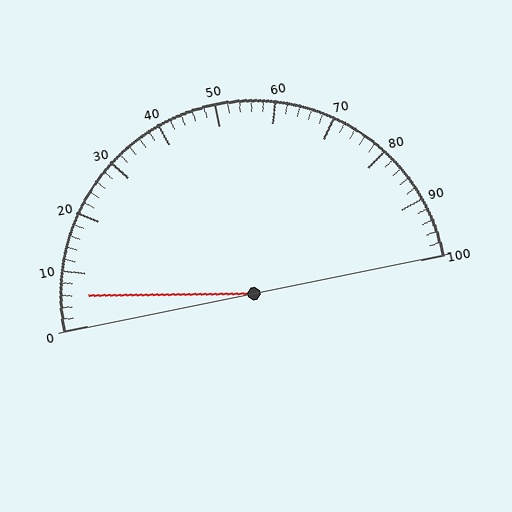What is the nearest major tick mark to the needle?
The nearest major tick mark is 10.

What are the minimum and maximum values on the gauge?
The gauge ranges from 0 to 100.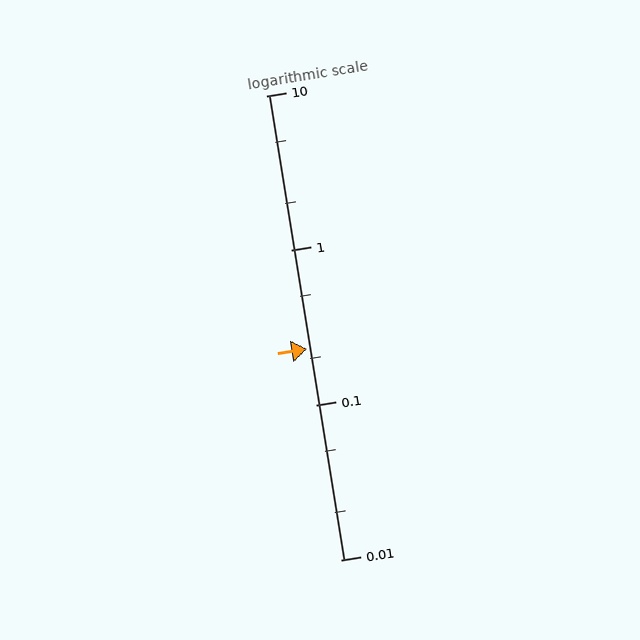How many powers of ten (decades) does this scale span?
The scale spans 3 decades, from 0.01 to 10.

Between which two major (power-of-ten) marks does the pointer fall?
The pointer is between 0.1 and 1.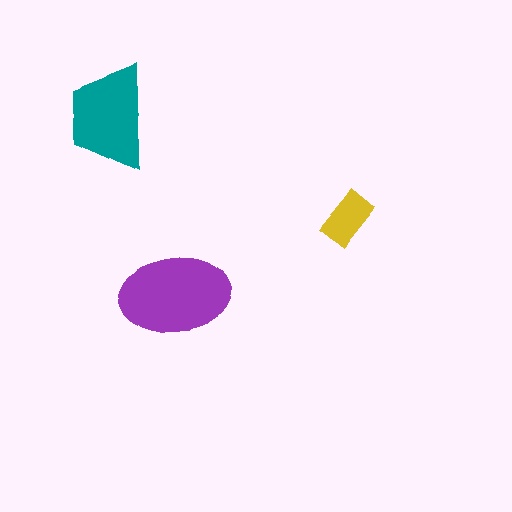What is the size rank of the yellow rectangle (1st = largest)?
3rd.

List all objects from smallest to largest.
The yellow rectangle, the teal trapezoid, the purple ellipse.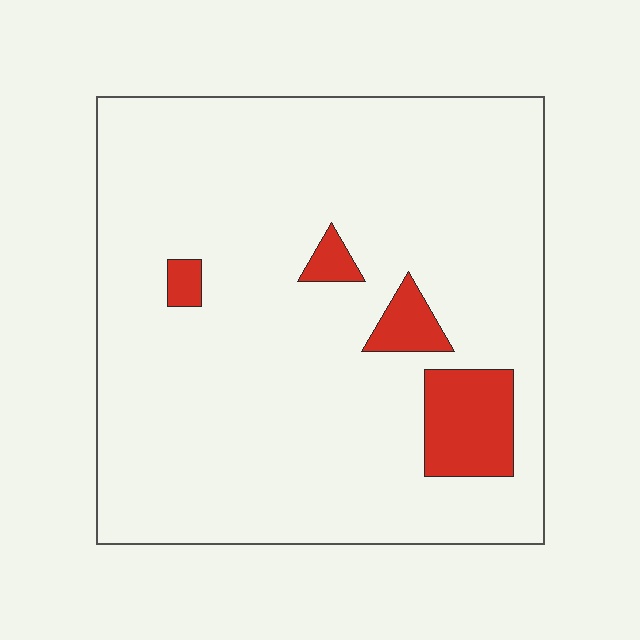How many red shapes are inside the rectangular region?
4.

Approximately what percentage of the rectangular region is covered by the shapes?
Approximately 10%.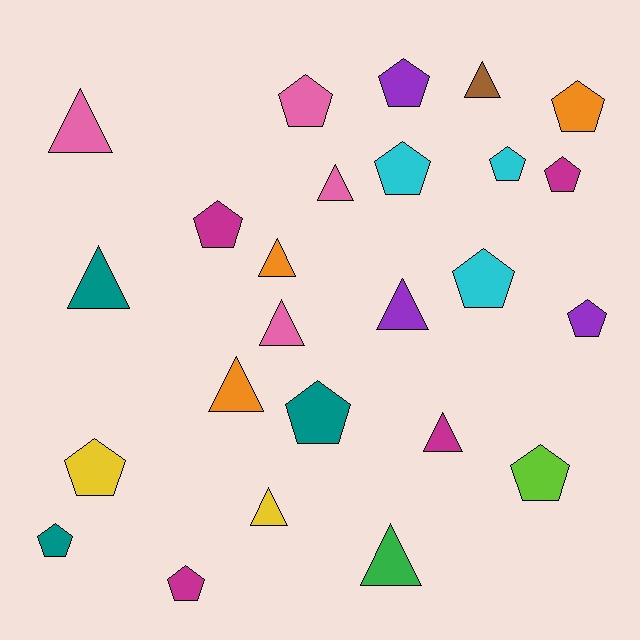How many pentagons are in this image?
There are 14 pentagons.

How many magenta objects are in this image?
There are 4 magenta objects.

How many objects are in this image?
There are 25 objects.